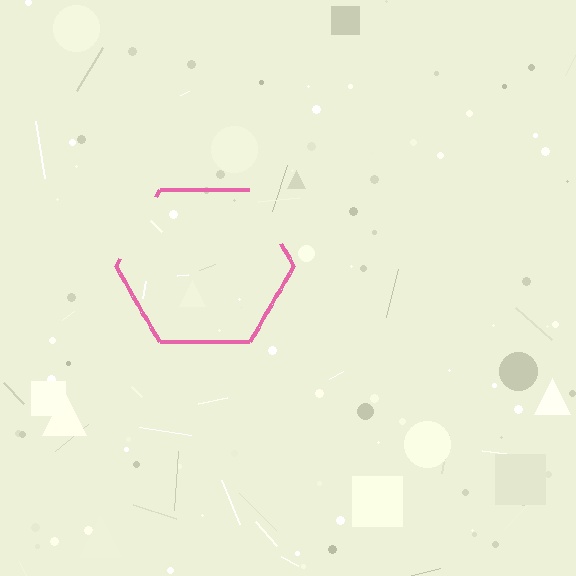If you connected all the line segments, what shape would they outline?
They would outline a hexagon.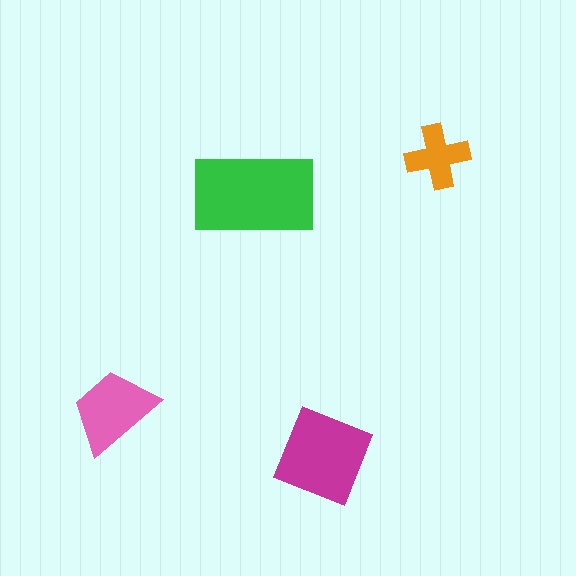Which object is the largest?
The green rectangle.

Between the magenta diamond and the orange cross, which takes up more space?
The magenta diamond.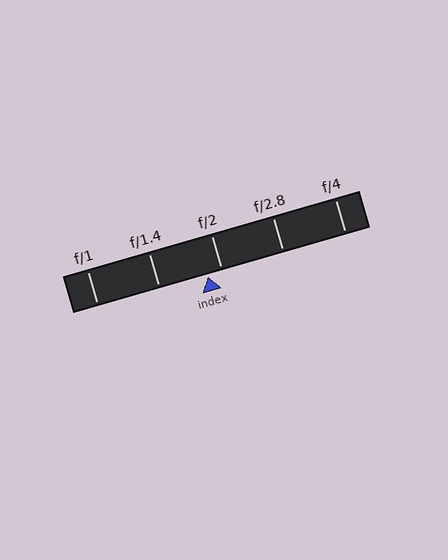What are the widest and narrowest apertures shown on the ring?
The widest aperture shown is f/1 and the narrowest is f/4.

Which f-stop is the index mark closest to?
The index mark is closest to f/2.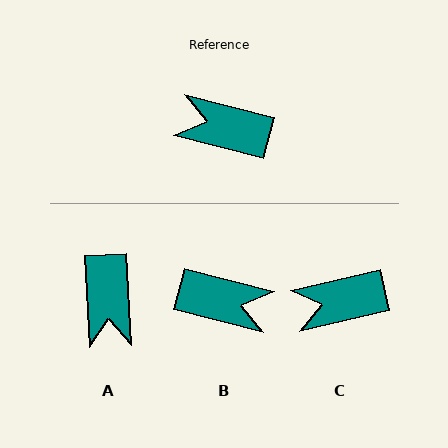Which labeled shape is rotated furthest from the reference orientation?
B, about 180 degrees away.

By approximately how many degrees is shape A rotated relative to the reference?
Approximately 107 degrees counter-clockwise.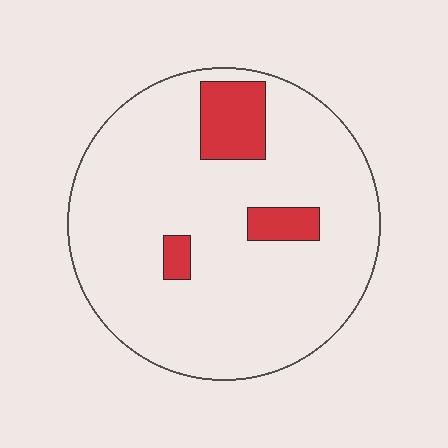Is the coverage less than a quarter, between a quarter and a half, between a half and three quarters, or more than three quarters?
Less than a quarter.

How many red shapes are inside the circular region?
3.